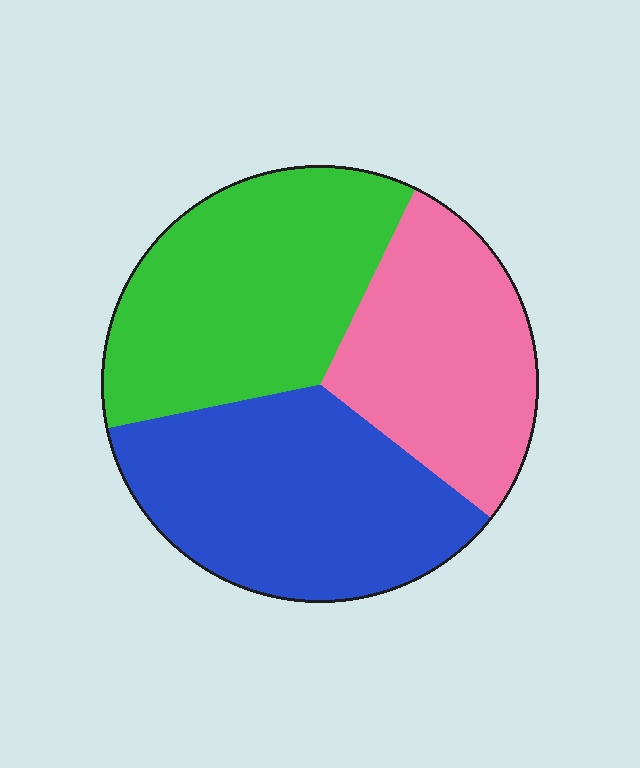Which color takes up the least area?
Pink, at roughly 30%.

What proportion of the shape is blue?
Blue covers about 35% of the shape.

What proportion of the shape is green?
Green covers 36% of the shape.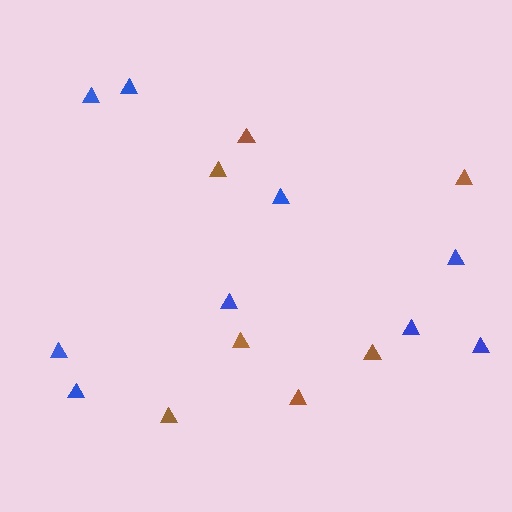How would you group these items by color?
There are 2 groups: one group of blue triangles (9) and one group of brown triangles (7).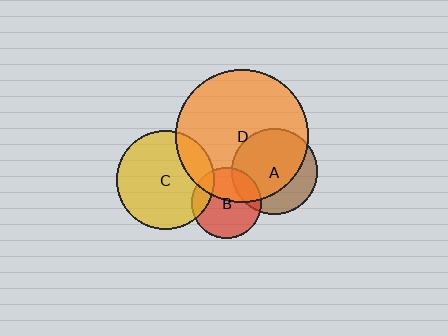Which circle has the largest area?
Circle D (orange).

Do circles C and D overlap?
Yes.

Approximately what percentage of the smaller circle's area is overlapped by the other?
Approximately 20%.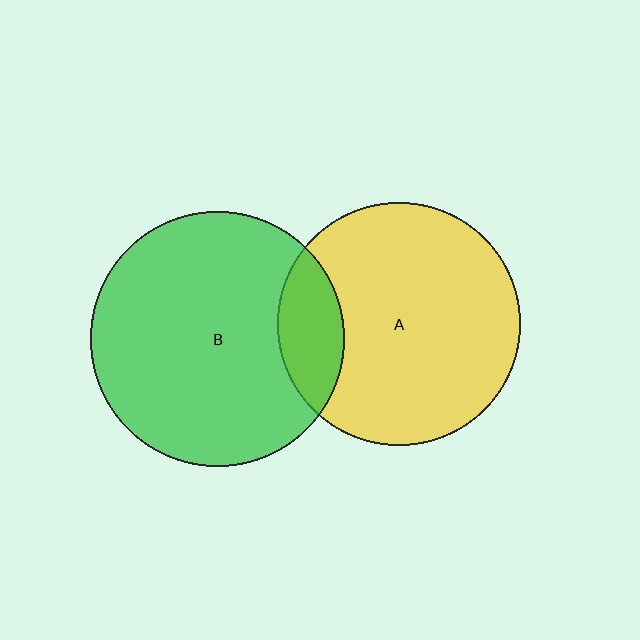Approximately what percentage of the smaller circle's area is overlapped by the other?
Approximately 15%.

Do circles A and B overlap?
Yes.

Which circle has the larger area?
Circle B (green).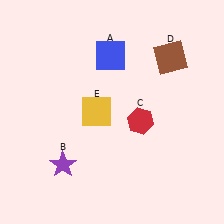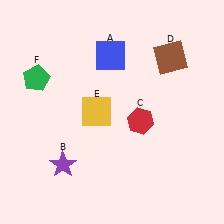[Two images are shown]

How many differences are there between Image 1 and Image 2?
There is 1 difference between the two images.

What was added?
A green pentagon (F) was added in Image 2.